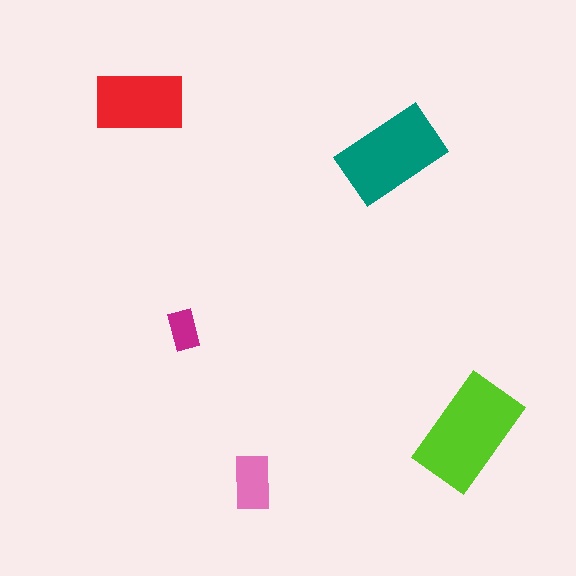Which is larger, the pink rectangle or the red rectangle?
The red one.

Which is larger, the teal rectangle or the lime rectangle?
The lime one.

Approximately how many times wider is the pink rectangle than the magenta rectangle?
About 1.5 times wider.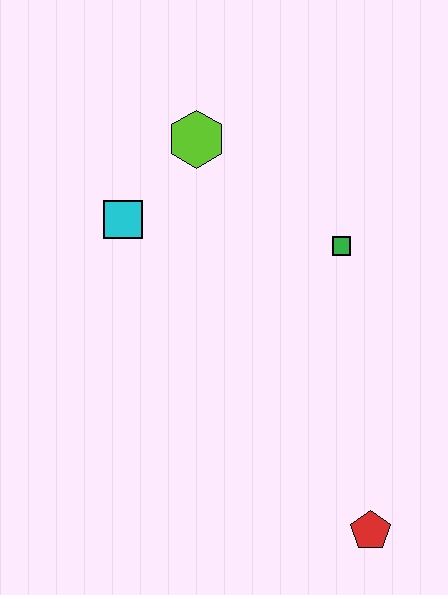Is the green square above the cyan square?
No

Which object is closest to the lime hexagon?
The cyan square is closest to the lime hexagon.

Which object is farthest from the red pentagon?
The lime hexagon is farthest from the red pentagon.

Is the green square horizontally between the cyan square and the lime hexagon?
No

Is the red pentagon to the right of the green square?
Yes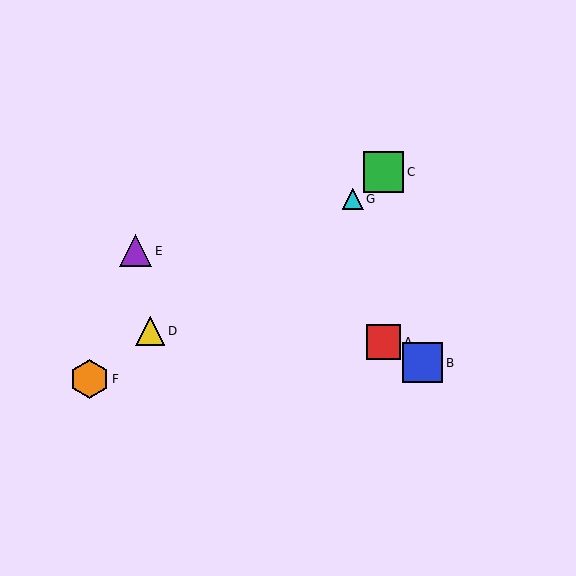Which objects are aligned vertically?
Objects A, C are aligned vertically.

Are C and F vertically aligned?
No, C is at x≈384 and F is at x≈90.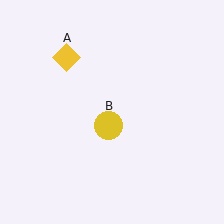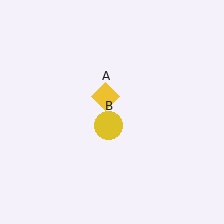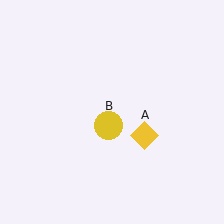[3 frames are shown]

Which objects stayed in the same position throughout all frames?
Yellow circle (object B) remained stationary.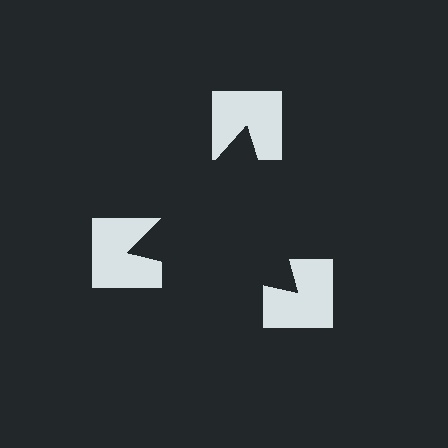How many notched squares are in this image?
There are 3 — one at each vertex of the illusory triangle.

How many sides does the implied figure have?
3 sides.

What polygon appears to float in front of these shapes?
An illusory triangle — its edges are inferred from the aligned wedge cuts in the notched squares, not physically drawn.